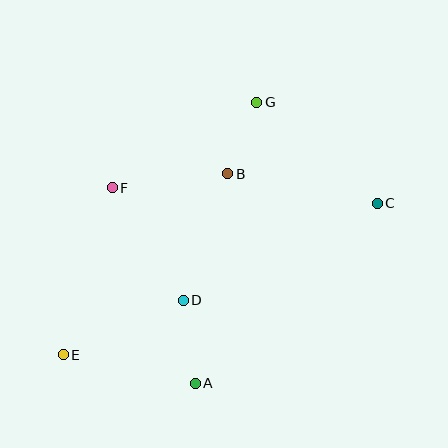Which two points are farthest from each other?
Points C and E are farthest from each other.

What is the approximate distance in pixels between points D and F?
The distance between D and F is approximately 133 pixels.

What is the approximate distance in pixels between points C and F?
The distance between C and F is approximately 265 pixels.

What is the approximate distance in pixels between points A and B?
The distance between A and B is approximately 212 pixels.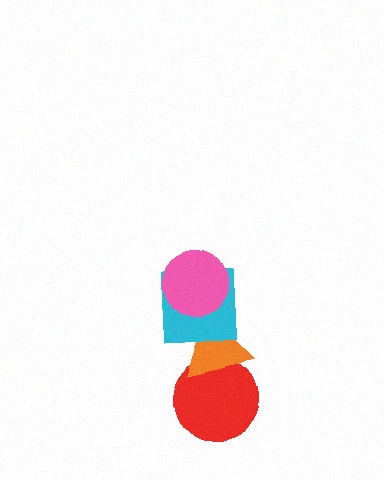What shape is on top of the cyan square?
The pink circle is on top of the cyan square.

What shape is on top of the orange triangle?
The cyan square is on top of the orange triangle.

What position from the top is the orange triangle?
The orange triangle is 3rd from the top.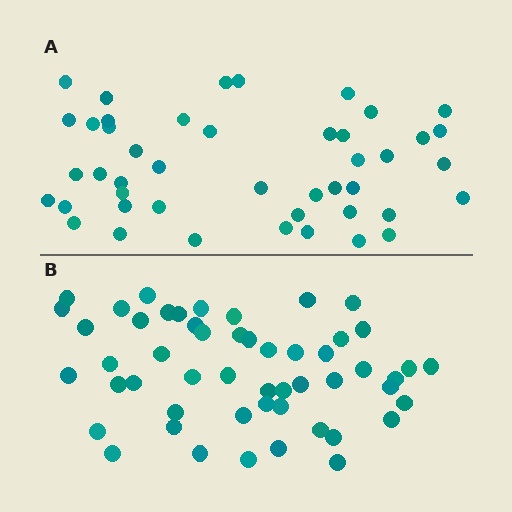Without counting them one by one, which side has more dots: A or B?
Region B (the bottom region) has more dots.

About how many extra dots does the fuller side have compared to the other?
Region B has roughly 8 or so more dots than region A.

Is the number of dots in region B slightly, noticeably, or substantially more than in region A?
Region B has only slightly more — the two regions are fairly close. The ratio is roughly 1.2 to 1.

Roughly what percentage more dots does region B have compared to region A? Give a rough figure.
About 15% more.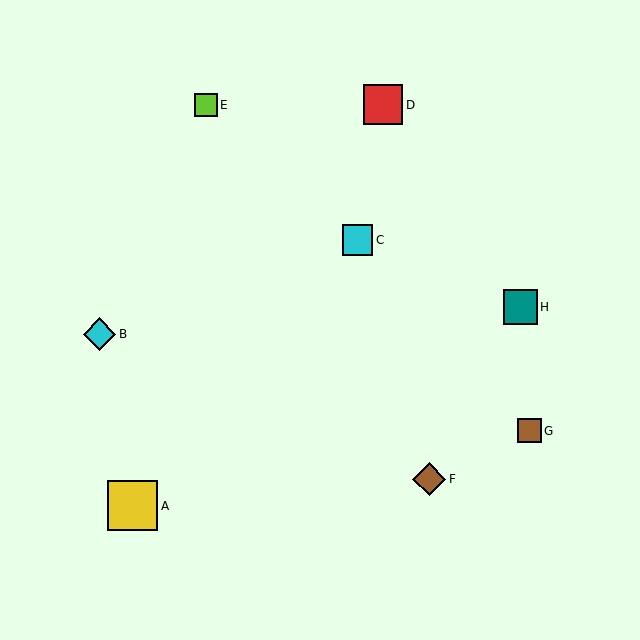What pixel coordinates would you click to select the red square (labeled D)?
Click at (383, 105) to select the red square D.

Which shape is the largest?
The yellow square (labeled A) is the largest.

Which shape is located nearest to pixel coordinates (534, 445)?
The brown square (labeled G) at (529, 431) is nearest to that location.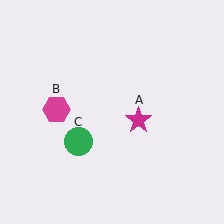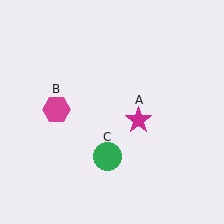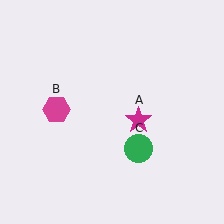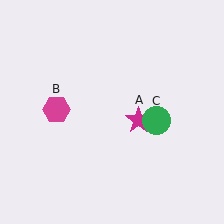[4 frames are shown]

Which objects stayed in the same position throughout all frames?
Magenta star (object A) and magenta hexagon (object B) remained stationary.